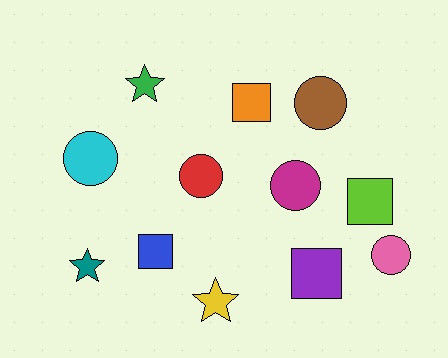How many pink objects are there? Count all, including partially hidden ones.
There is 1 pink object.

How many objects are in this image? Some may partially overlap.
There are 12 objects.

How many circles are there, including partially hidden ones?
There are 5 circles.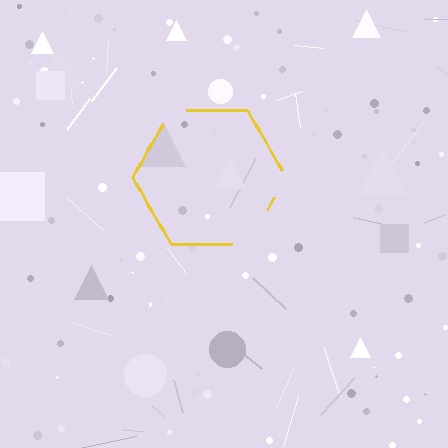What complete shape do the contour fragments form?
The contour fragments form a hexagon.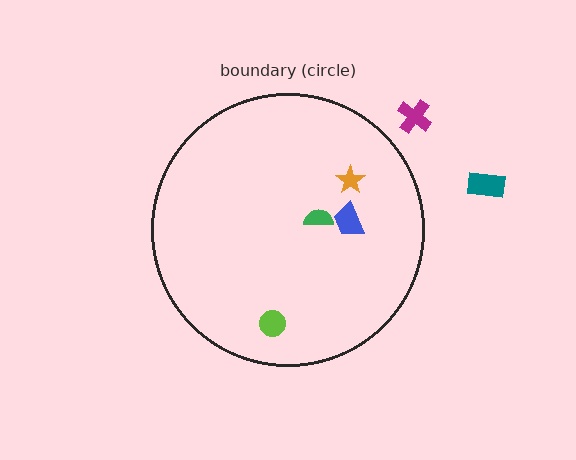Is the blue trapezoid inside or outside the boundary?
Inside.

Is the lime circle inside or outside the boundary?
Inside.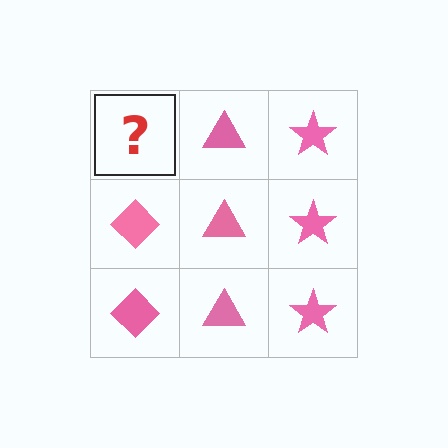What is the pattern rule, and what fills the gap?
The rule is that each column has a consistent shape. The gap should be filled with a pink diamond.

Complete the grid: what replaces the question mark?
The question mark should be replaced with a pink diamond.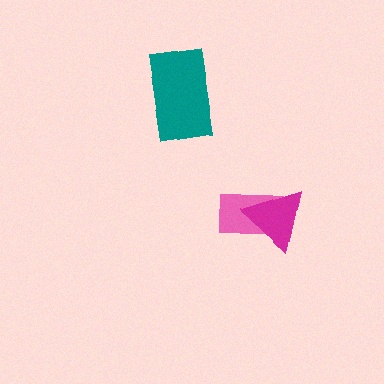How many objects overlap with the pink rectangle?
1 object overlaps with the pink rectangle.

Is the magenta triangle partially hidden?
No, no other shape covers it.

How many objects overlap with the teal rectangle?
0 objects overlap with the teal rectangle.